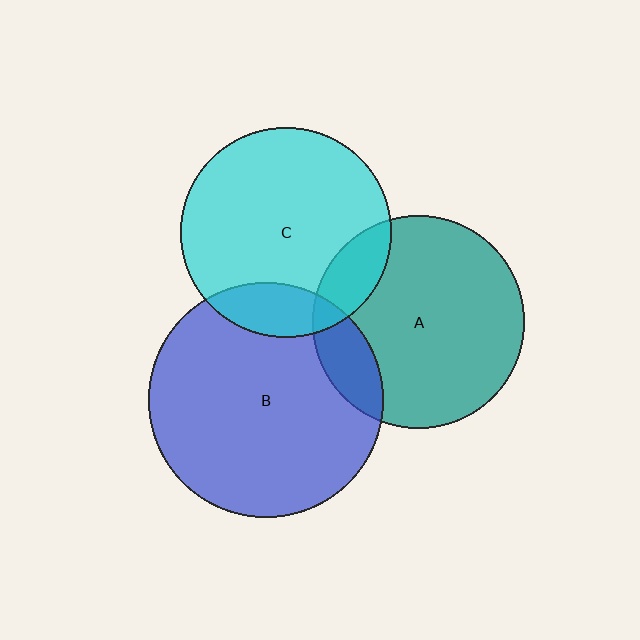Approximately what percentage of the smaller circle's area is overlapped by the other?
Approximately 15%.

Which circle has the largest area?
Circle B (blue).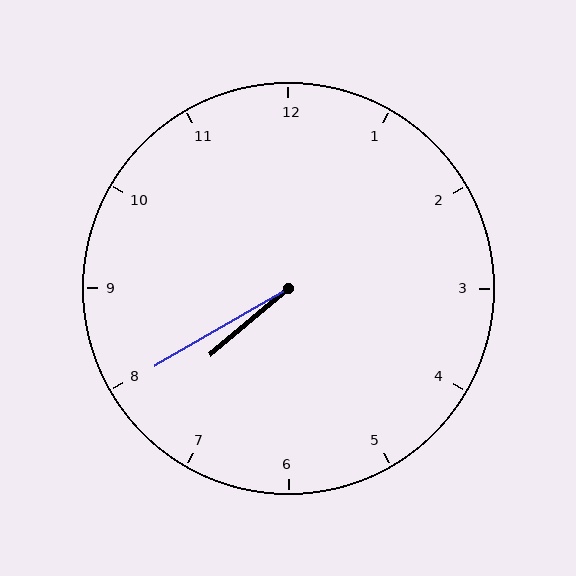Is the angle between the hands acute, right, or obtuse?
It is acute.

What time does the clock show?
7:40.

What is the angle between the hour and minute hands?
Approximately 10 degrees.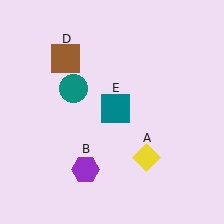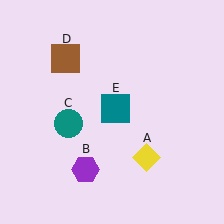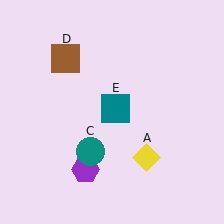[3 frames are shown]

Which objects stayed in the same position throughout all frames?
Yellow diamond (object A) and purple hexagon (object B) and brown square (object D) and teal square (object E) remained stationary.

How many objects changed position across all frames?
1 object changed position: teal circle (object C).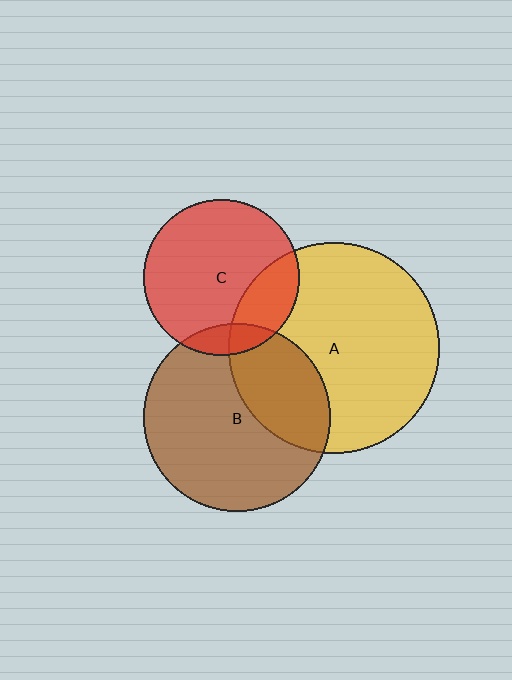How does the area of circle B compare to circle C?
Approximately 1.5 times.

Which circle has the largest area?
Circle A (yellow).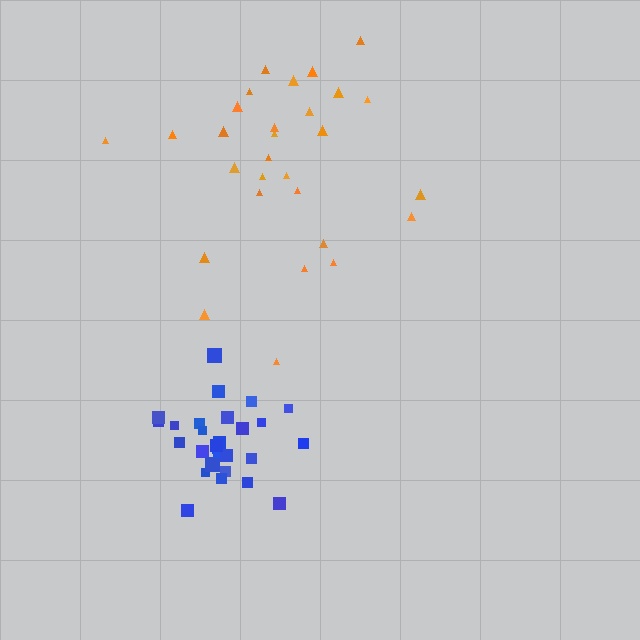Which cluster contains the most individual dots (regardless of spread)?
Orange (29).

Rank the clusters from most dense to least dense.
blue, orange.